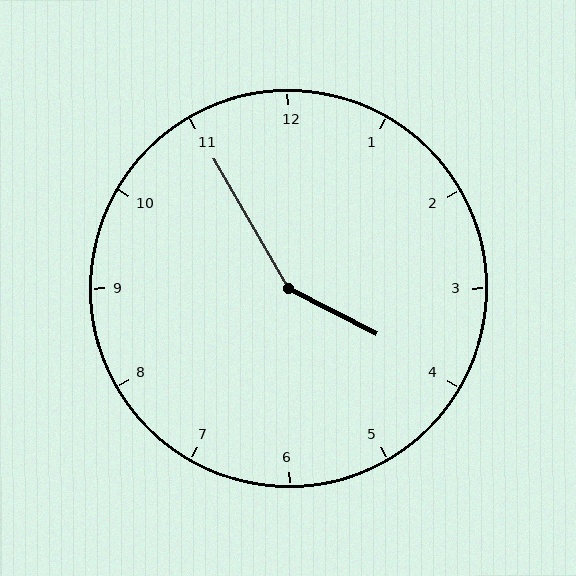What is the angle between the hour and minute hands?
Approximately 148 degrees.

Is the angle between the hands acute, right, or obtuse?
It is obtuse.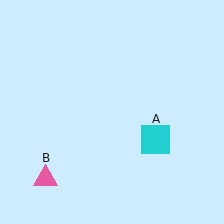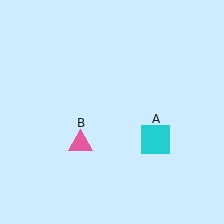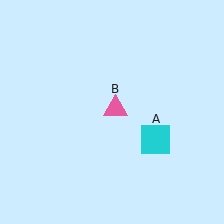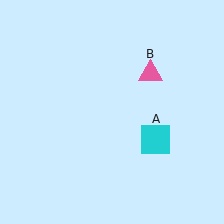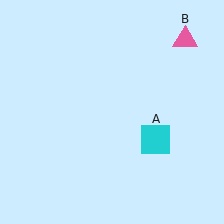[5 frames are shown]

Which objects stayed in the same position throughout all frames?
Cyan square (object A) remained stationary.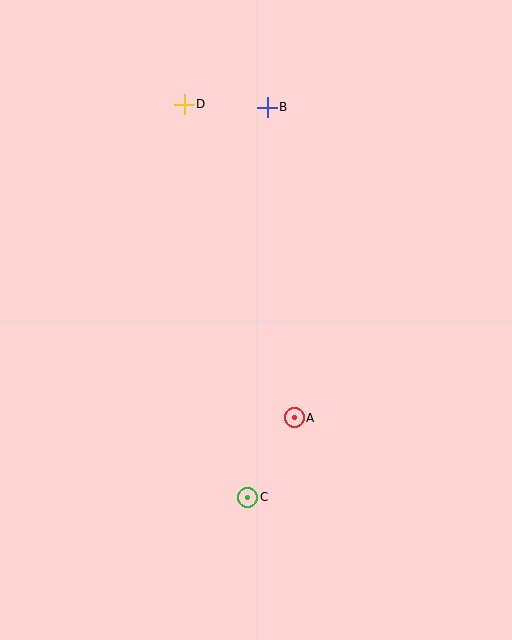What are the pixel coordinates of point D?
Point D is at (184, 104).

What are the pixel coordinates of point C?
Point C is at (248, 497).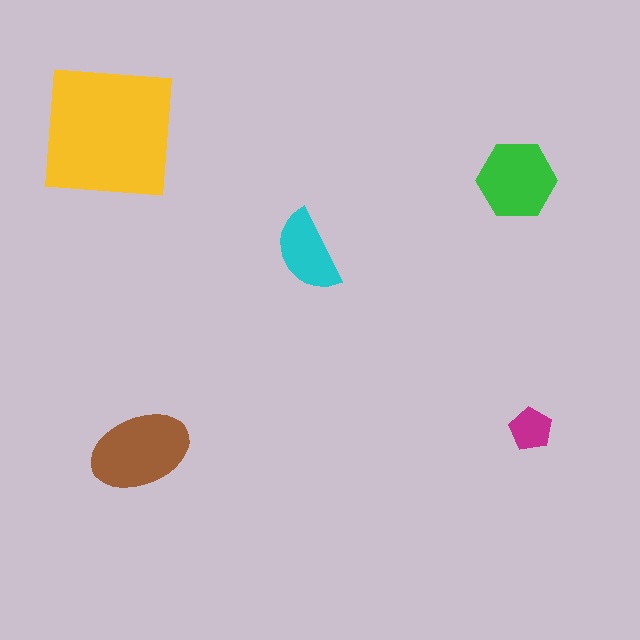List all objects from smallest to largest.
The magenta pentagon, the cyan semicircle, the green hexagon, the brown ellipse, the yellow square.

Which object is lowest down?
The brown ellipse is bottommost.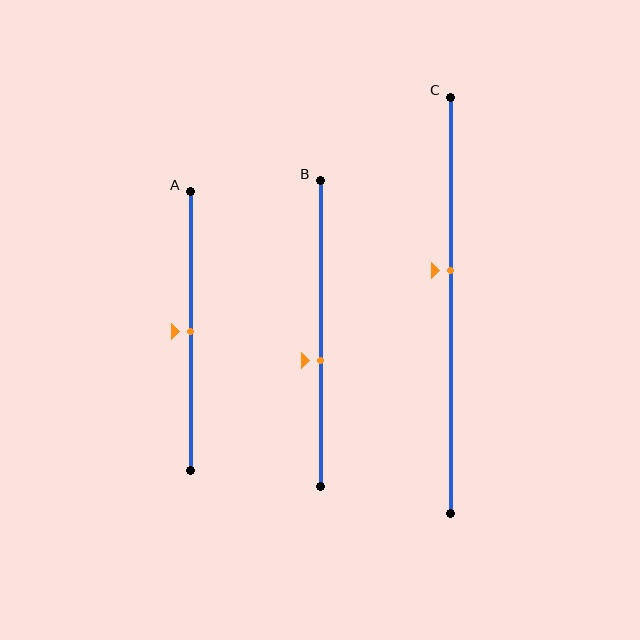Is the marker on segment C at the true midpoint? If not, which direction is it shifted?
No, the marker on segment C is shifted upward by about 8% of the segment length.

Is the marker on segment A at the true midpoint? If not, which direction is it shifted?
Yes, the marker on segment A is at the true midpoint.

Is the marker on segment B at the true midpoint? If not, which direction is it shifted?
No, the marker on segment B is shifted downward by about 9% of the segment length.